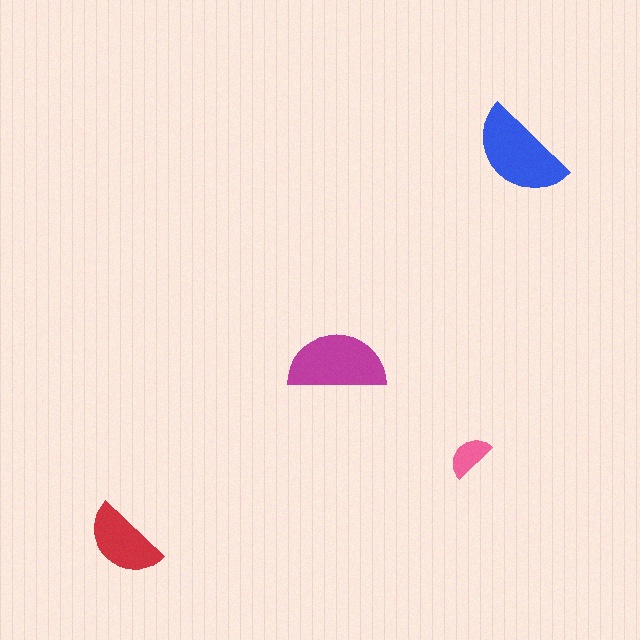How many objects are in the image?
There are 4 objects in the image.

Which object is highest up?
The blue semicircle is topmost.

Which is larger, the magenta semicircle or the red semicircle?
The magenta one.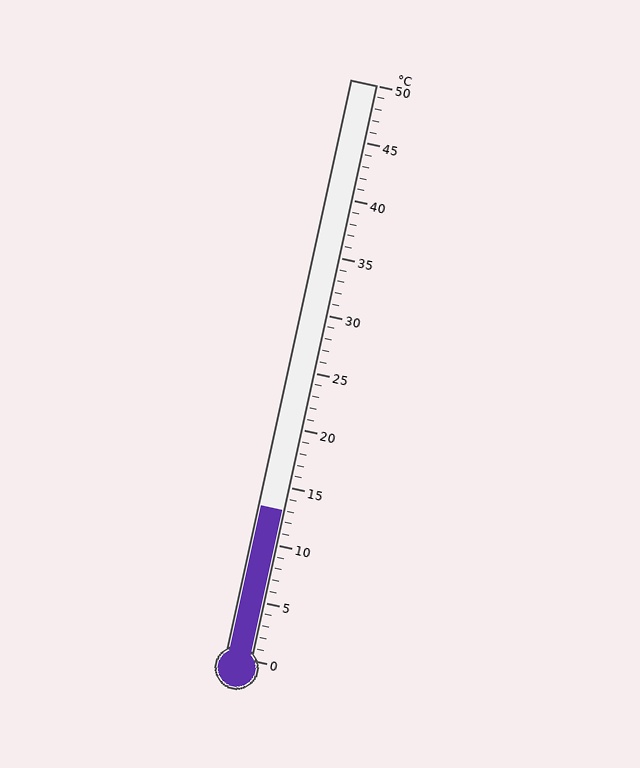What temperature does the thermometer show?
The thermometer shows approximately 13°C.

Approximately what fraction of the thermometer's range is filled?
The thermometer is filled to approximately 25% of its range.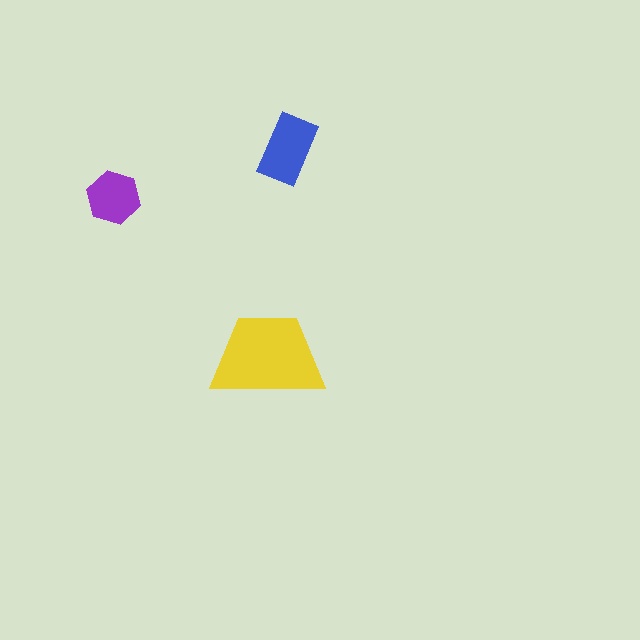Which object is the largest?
The yellow trapezoid.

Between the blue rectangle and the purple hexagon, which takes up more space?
The blue rectangle.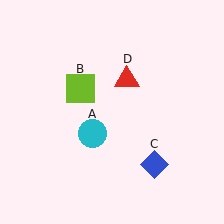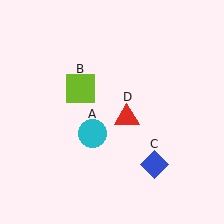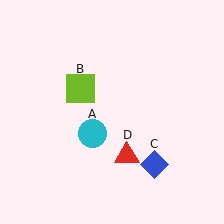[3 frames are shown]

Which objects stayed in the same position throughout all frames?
Cyan circle (object A) and lime square (object B) and blue diamond (object C) remained stationary.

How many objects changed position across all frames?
1 object changed position: red triangle (object D).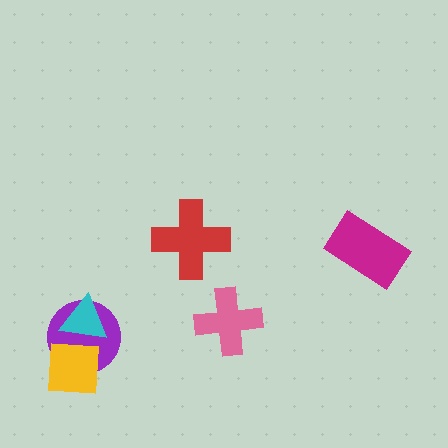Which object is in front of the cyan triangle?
The yellow square is in front of the cyan triangle.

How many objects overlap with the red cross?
0 objects overlap with the red cross.